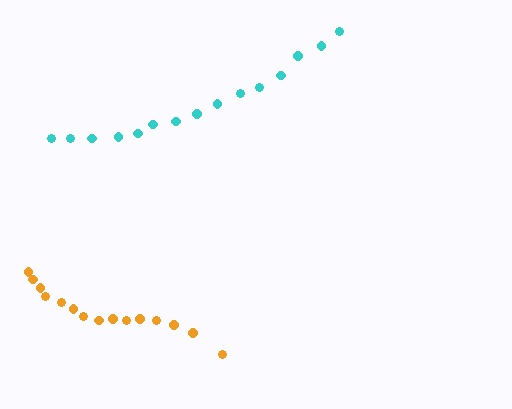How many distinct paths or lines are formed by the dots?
There are 2 distinct paths.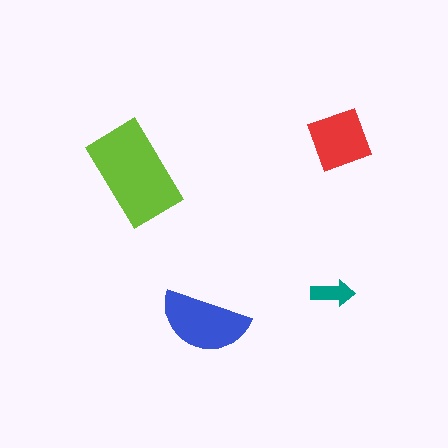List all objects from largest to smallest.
The lime rectangle, the blue semicircle, the red diamond, the teal arrow.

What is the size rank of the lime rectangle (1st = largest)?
1st.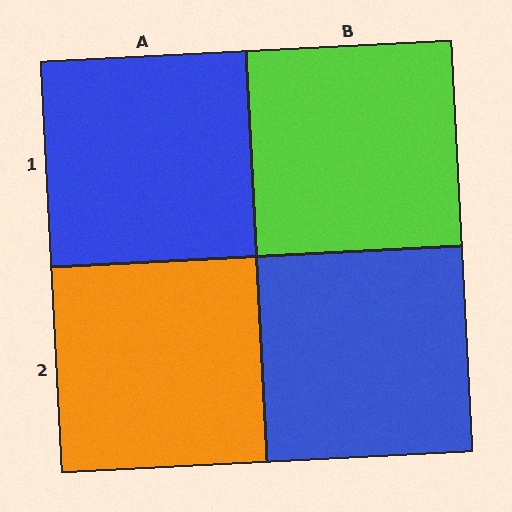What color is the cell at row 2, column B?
Blue.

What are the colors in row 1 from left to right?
Blue, lime.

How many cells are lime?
1 cell is lime.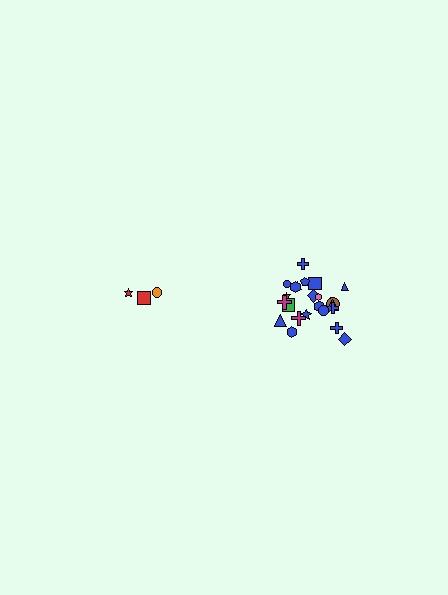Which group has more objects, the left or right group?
The right group.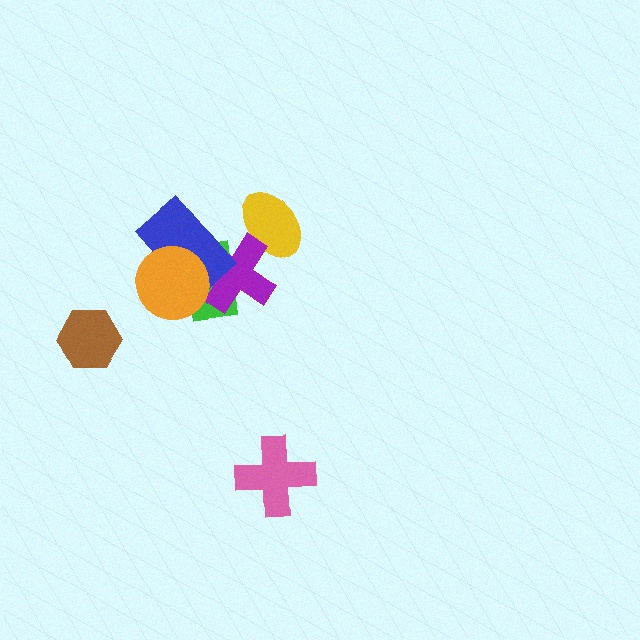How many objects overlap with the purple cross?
4 objects overlap with the purple cross.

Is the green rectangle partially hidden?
Yes, it is partially covered by another shape.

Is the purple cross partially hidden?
Yes, it is partially covered by another shape.